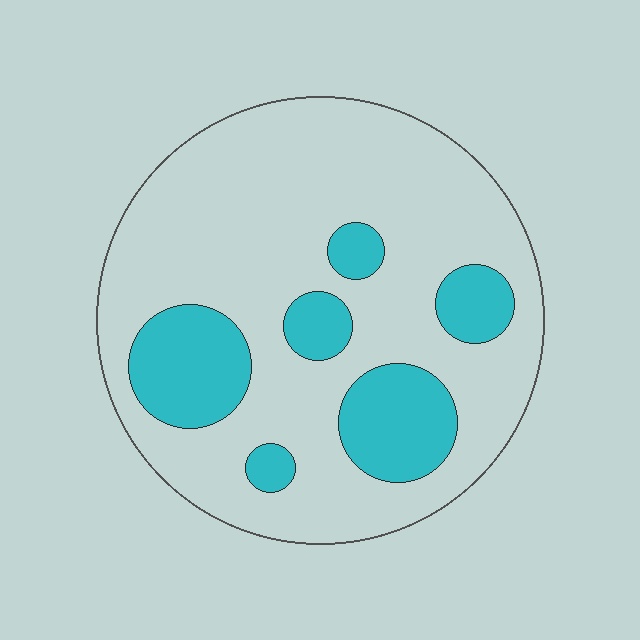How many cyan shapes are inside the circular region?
6.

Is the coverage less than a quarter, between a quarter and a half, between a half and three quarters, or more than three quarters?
Less than a quarter.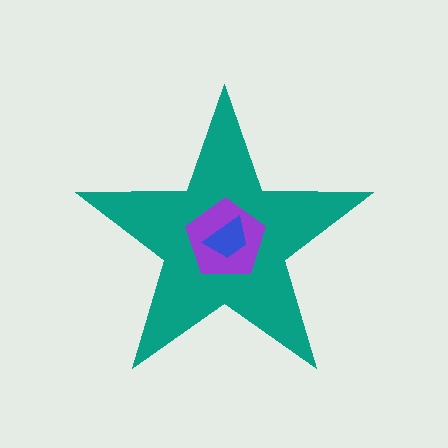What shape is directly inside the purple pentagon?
The blue trapezoid.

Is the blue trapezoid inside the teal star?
Yes.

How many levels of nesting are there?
3.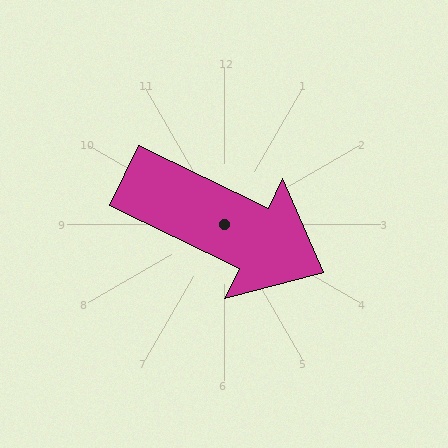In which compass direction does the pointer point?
Southeast.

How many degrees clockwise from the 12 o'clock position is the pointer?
Approximately 116 degrees.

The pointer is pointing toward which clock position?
Roughly 4 o'clock.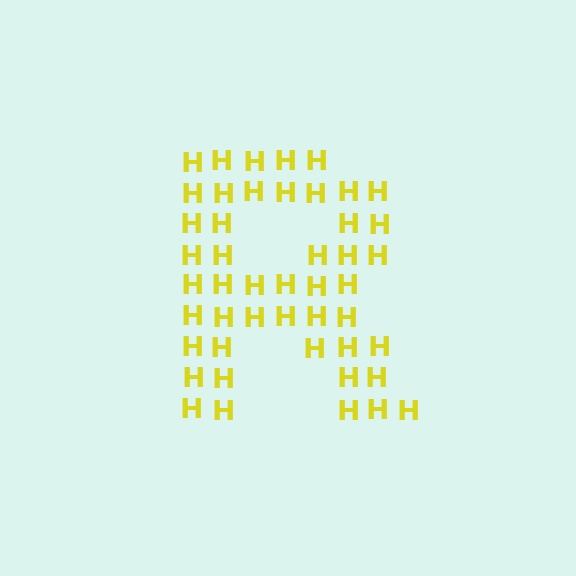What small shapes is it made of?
It is made of small letter H's.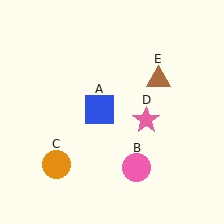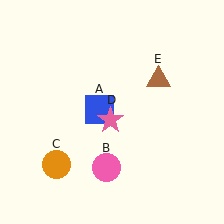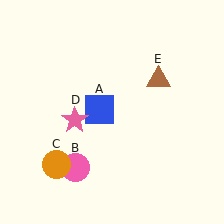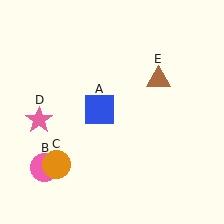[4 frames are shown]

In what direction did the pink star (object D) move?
The pink star (object D) moved left.